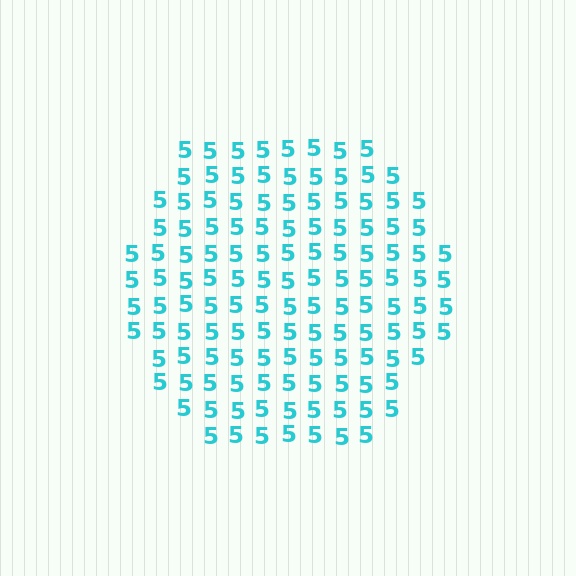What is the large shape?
The large shape is a hexagon.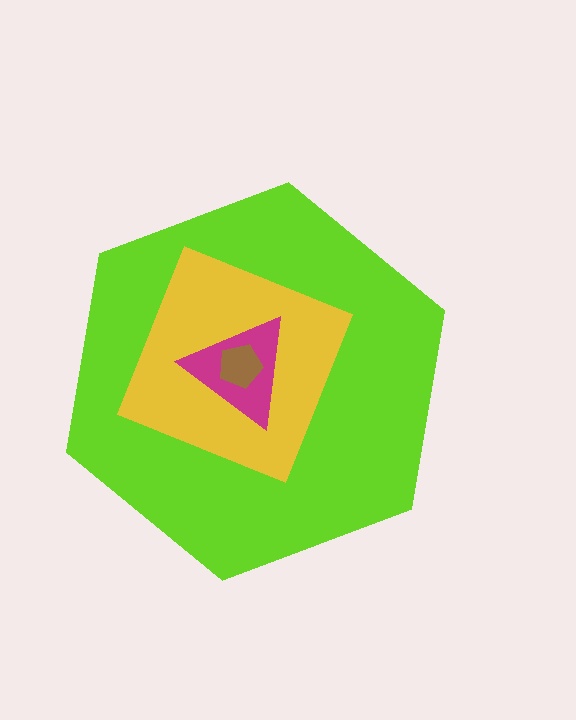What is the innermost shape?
The brown pentagon.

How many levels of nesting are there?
4.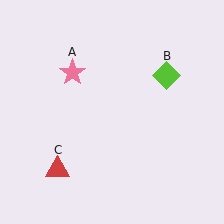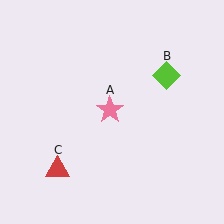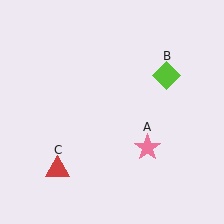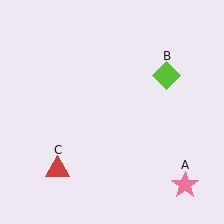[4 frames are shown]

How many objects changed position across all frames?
1 object changed position: pink star (object A).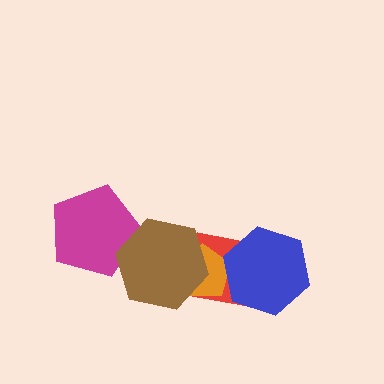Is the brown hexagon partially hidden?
No, no other shape covers it.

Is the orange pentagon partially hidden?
Yes, it is partially covered by another shape.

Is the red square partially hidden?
Yes, it is partially covered by another shape.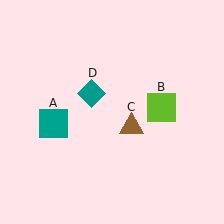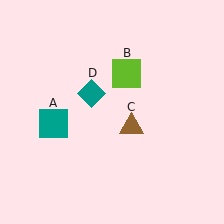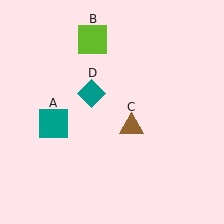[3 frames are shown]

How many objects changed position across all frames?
1 object changed position: lime square (object B).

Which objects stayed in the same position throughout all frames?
Teal square (object A) and brown triangle (object C) and teal diamond (object D) remained stationary.